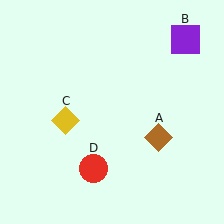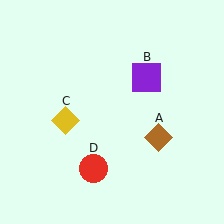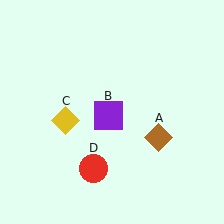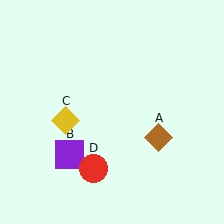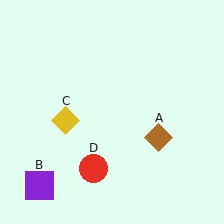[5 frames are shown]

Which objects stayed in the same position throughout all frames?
Brown diamond (object A) and yellow diamond (object C) and red circle (object D) remained stationary.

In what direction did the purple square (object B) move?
The purple square (object B) moved down and to the left.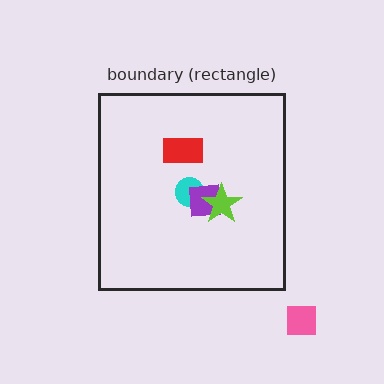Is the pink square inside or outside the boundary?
Outside.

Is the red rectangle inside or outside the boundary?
Inside.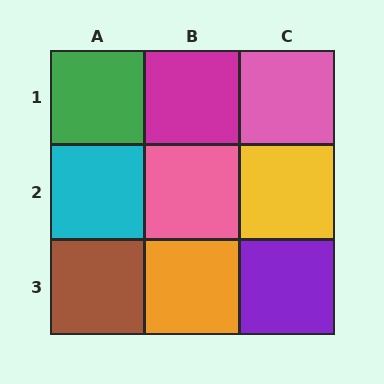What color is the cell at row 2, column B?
Pink.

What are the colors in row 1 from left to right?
Green, magenta, pink.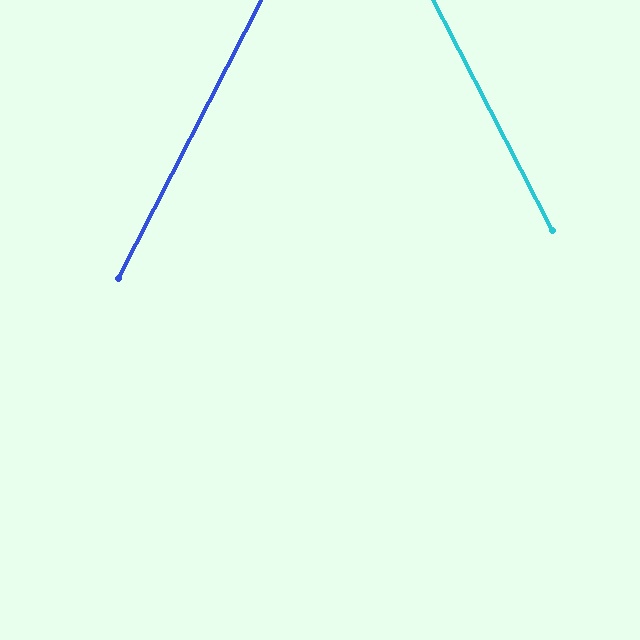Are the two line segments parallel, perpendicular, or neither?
Neither parallel nor perpendicular — they differ by about 54°.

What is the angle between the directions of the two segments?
Approximately 54 degrees.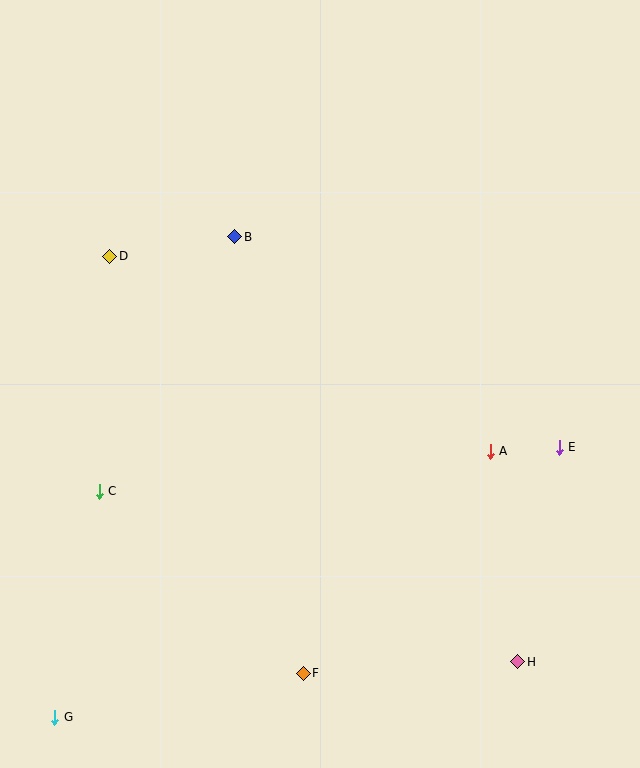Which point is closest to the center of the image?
Point B at (235, 237) is closest to the center.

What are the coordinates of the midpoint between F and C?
The midpoint between F and C is at (201, 582).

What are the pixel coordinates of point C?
Point C is at (99, 491).